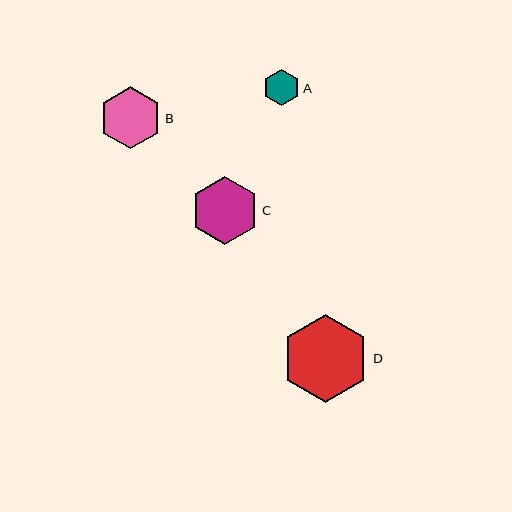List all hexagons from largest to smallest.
From largest to smallest: D, C, B, A.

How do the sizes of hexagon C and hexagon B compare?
Hexagon C and hexagon B are approximately the same size.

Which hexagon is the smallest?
Hexagon A is the smallest with a size of approximately 37 pixels.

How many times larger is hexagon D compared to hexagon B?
Hexagon D is approximately 1.4 times the size of hexagon B.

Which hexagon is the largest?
Hexagon D is the largest with a size of approximately 88 pixels.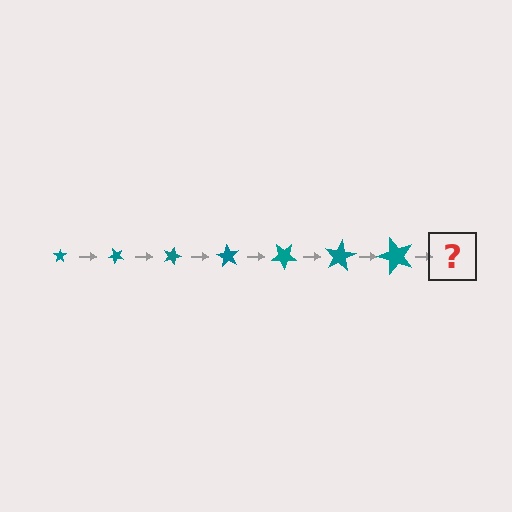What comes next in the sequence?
The next element should be a star, larger than the previous one and rotated 315 degrees from the start.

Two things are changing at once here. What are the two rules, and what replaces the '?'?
The two rules are that the star grows larger each step and it rotates 45 degrees each step. The '?' should be a star, larger than the previous one and rotated 315 degrees from the start.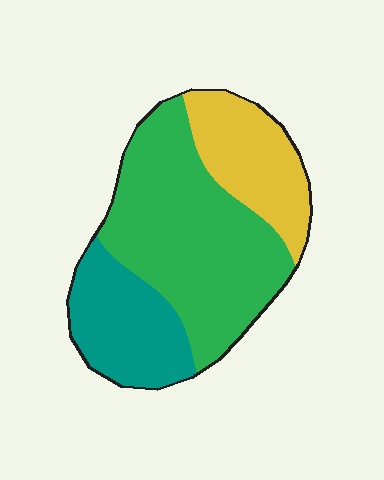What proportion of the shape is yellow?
Yellow covers around 25% of the shape.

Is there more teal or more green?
Green.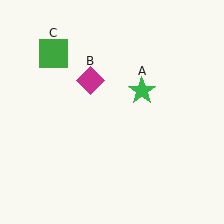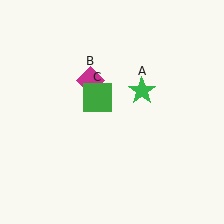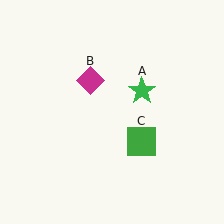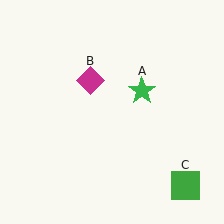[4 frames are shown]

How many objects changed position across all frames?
1 object changed position: green square (object C).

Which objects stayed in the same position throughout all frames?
Green star (object A) and magenta diamond (object B) remained stationary.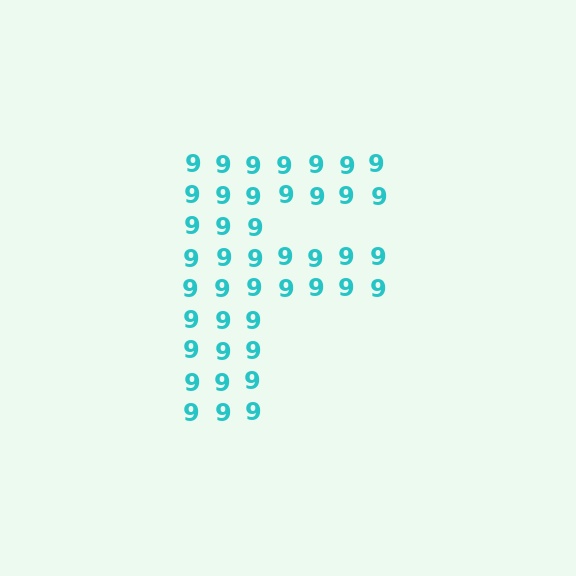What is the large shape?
The large shape is the letter F.